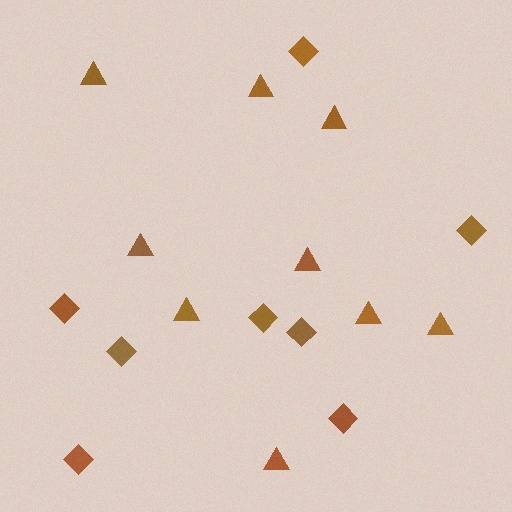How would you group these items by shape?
There are 2 groups: one group of diamonds (8) and one group of triangles (9).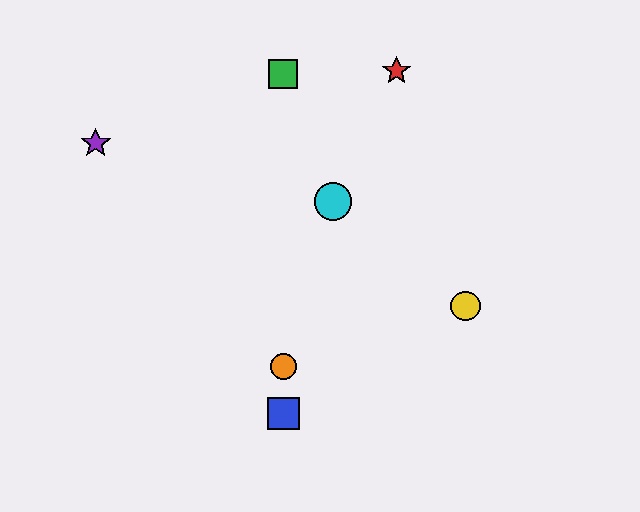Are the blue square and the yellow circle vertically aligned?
No, the blue square is at x≈283 and the yellow circle is at x≈465.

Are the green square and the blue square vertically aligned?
Yes, both are at x≈283.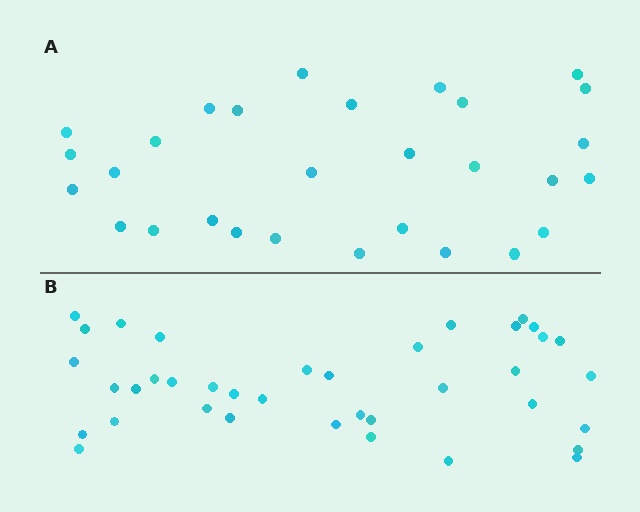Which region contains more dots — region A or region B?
Region B (the bottom region) has more dots.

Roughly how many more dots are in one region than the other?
Region B has roughly 8 or so more dots than region A.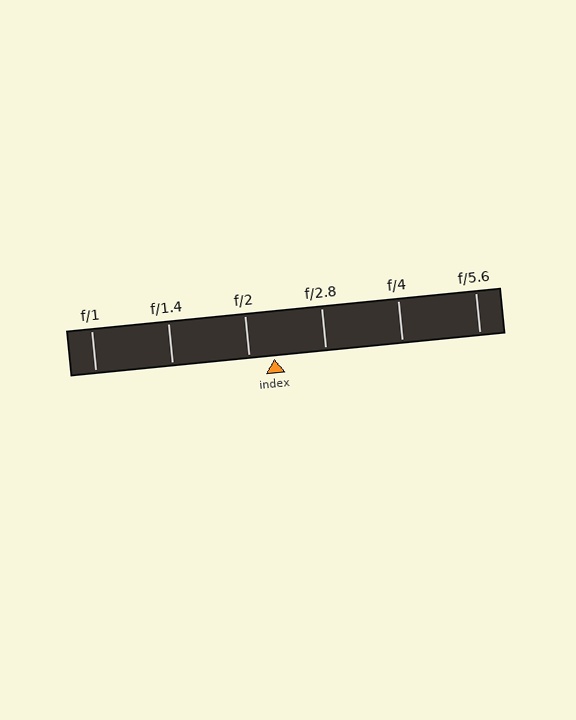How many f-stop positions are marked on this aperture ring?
There are 6 f-stop positions marked.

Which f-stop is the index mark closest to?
The index mark is closest to f/2.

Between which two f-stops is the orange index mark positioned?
The index mark is between f/2 and f/2.8.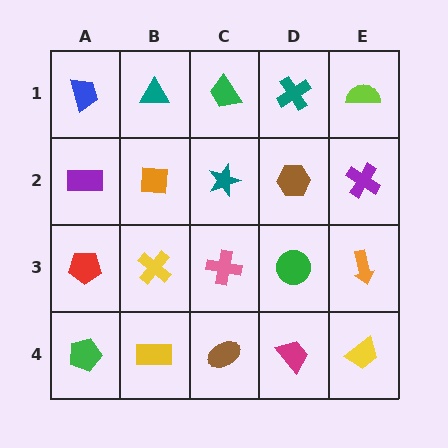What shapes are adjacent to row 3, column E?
A purple cross (row 2, column E), a yellow trapezoid (row 4, column E), a green circle (row 3, column D).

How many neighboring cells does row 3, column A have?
3.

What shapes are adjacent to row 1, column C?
A teal star (row 2, column C), a teal triangle (row 1, column B), a teal cross (row 1, column D).